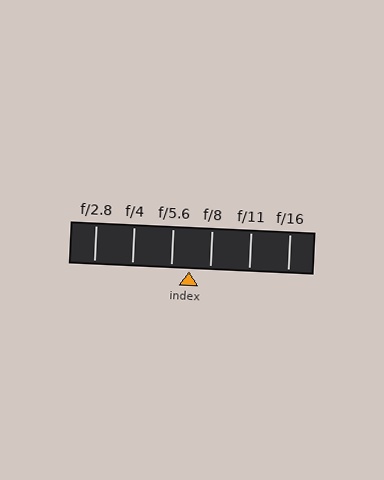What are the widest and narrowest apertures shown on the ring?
The widest aperture shown is f/2.8 and the narrowest is f/16.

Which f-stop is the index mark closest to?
The index mark is closest to f/5.6.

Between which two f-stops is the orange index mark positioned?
The index mark is between f/5.6 and f/8.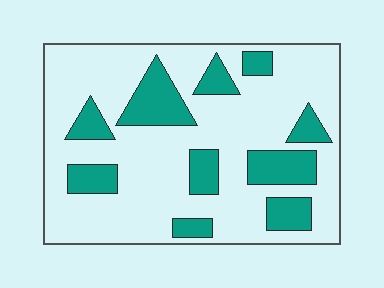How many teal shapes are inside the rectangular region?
10.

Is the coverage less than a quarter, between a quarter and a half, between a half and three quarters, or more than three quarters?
Less than a quarter.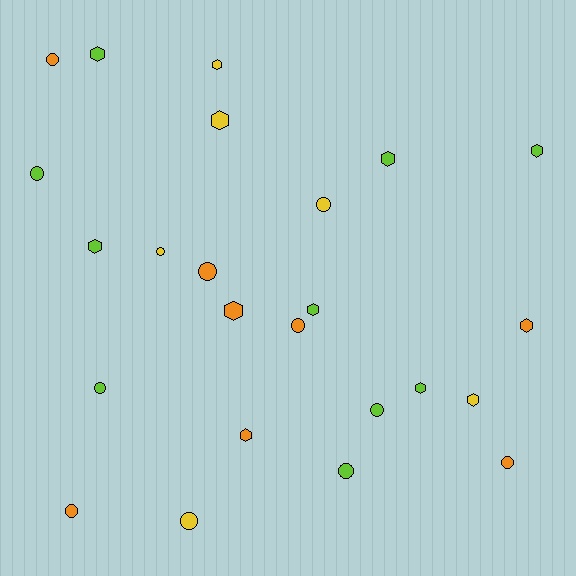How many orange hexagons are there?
There are 3 orange hexagons.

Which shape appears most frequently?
Hexagon, with 12 objects.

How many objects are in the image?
There are 24 objects.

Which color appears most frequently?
Lime, with 10 objects.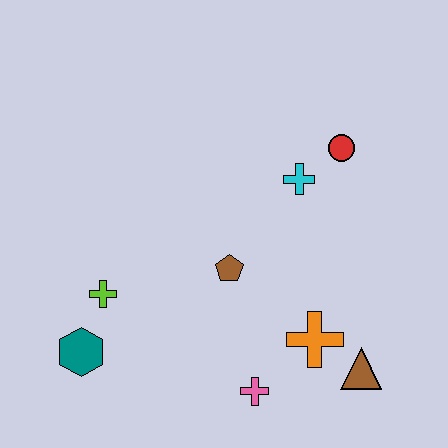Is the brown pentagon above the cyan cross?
No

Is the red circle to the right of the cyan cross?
Yes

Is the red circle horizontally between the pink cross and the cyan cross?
No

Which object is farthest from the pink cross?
The red circle is farthest from the pink cross.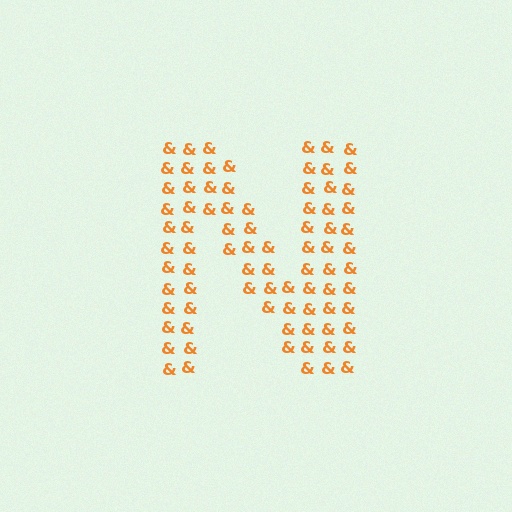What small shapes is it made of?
It is made of small ampersands.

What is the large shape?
The large shape is the letter N.